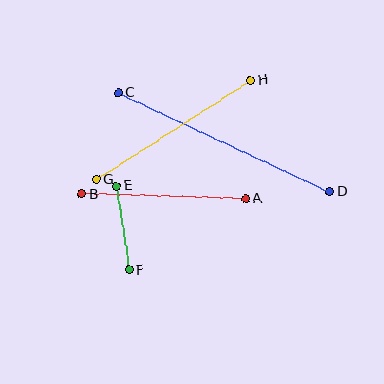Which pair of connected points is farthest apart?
Points C and D are farthest apart.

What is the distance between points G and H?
The distance is approximately 183 pixels.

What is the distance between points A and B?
The distance is approximately 164 pixels.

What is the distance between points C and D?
The distance is approximately 233 pixels.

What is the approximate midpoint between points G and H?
The midpoint is at approximately (173, 130) pixels.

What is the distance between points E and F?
The distance is approximately 85 pixels.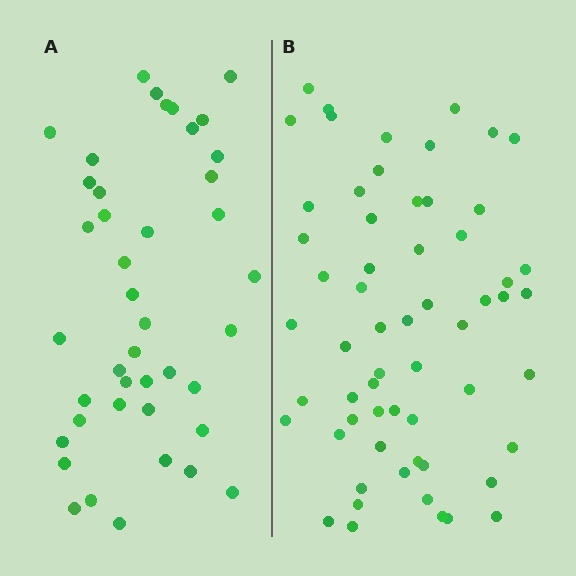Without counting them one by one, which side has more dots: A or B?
Region B (the right region) has more dots.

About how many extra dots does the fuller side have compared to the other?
Region B has approximately 20 more dots than region A.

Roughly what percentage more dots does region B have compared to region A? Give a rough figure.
About 45% more.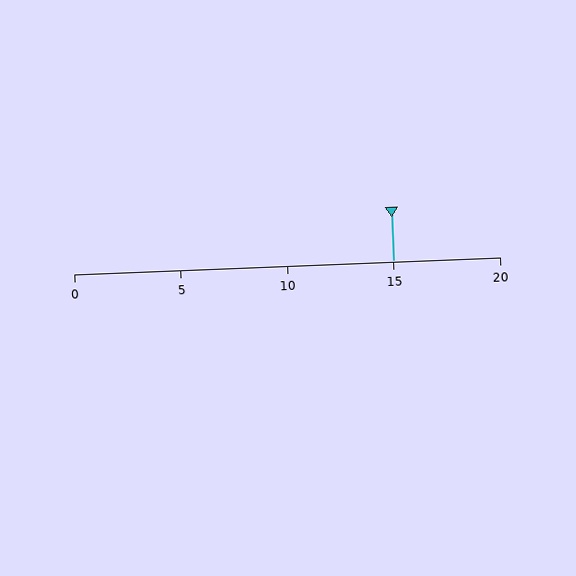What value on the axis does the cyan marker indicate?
The marker indicates approximately 15.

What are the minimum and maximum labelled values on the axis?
The axis runs from 0 to 20.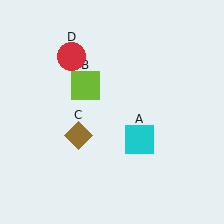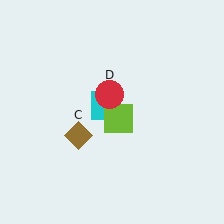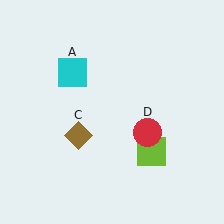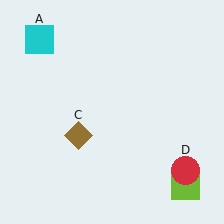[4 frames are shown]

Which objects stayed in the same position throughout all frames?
Brown diamond (object C) remained stationary.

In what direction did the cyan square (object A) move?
The cyan square (object A) moved up and to the left.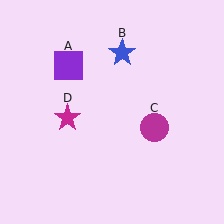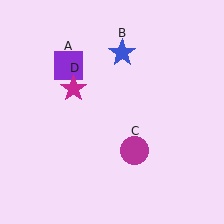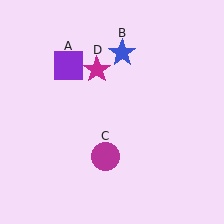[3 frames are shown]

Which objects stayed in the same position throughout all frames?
Purple square (object A) and blue star (object B) remained stationary.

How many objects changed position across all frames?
2 objects changed position: magenta circle (object C), magenta star (object D).